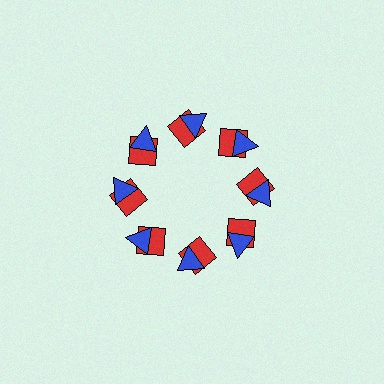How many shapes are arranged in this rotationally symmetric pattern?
There are 16 shapes, arranged in 8 groups of 2.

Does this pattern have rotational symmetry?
Yes, this pattern has 8-fold rotational symmetry. It looks the same after rotating 45 degrees around the center.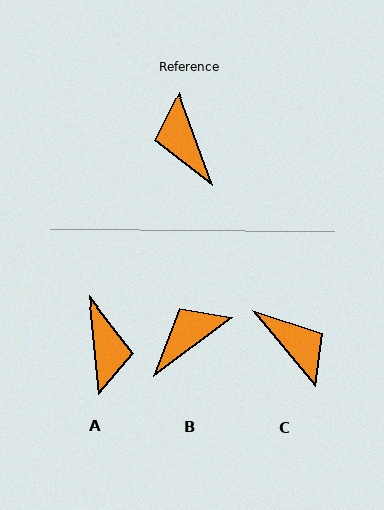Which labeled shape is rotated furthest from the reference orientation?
A, about 166 degrees away.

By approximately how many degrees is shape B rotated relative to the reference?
Approximately 74 degrees clockwise.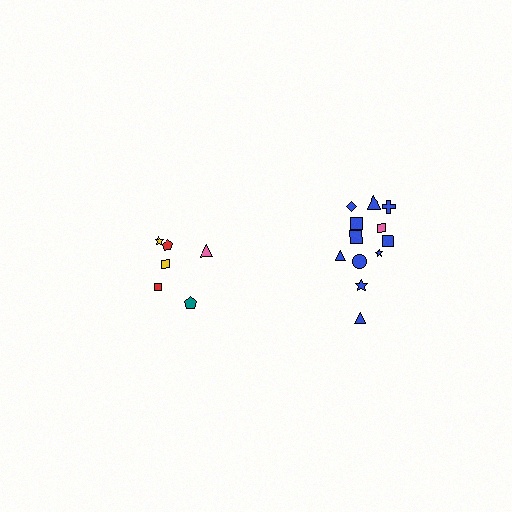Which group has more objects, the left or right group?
The right group.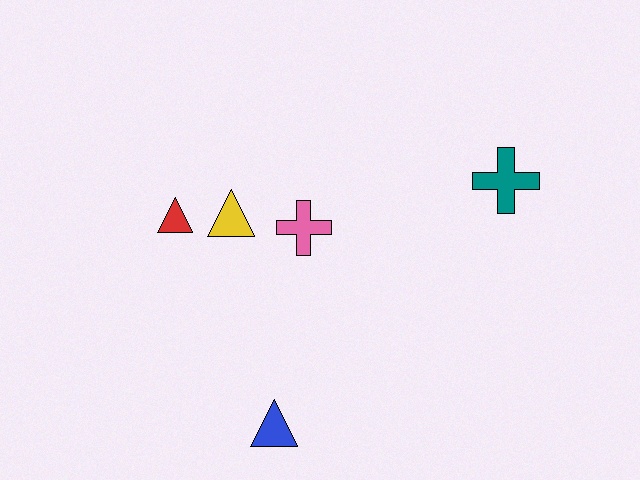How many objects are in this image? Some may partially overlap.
There are 5 objects.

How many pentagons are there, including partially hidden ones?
There are no pentagons.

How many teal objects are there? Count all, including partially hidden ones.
There is 1 teal object.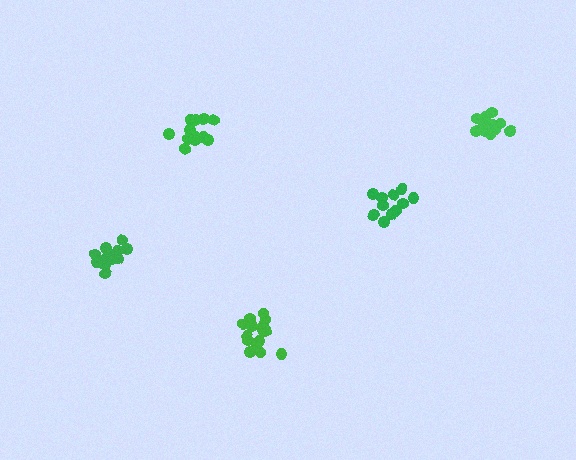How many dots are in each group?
Group 1: 17 dots, Group 2: 14 dots, Group 3: 14 dots, Group 4: 11 dots, Group 5: 17 dots (73 total).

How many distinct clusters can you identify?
There are 5 distinct clusters.